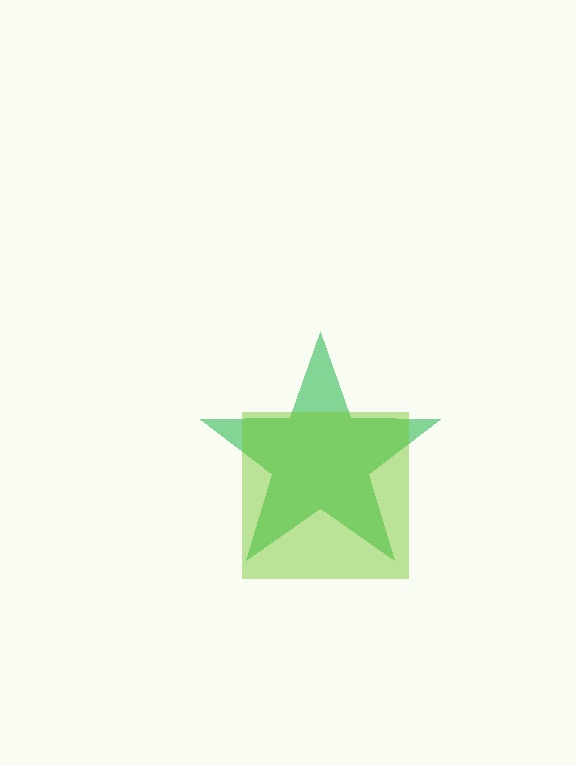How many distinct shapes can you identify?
There are 2 distinct shapes: a green star, a lime square.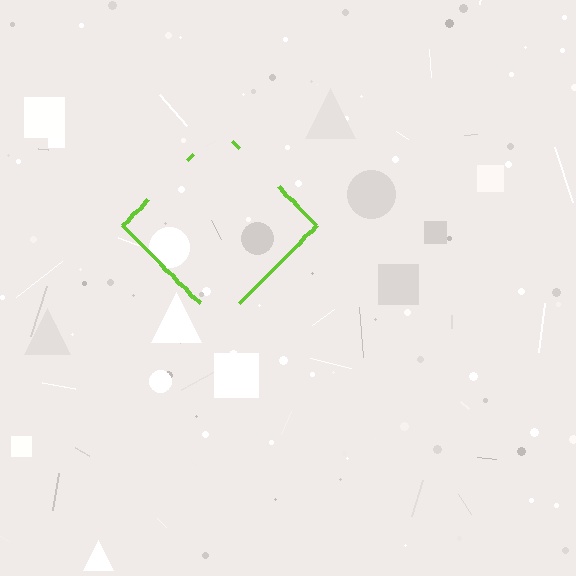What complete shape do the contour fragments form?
The contour fragments form a diamond.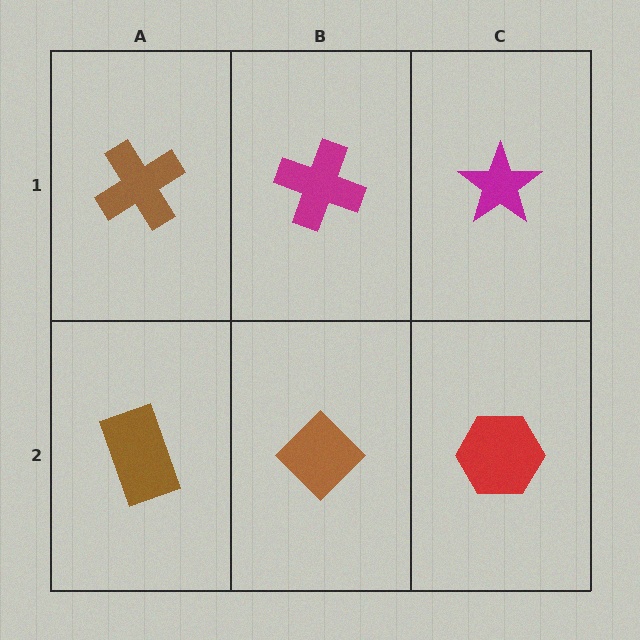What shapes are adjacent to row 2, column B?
A magenta cross (row 1, column B), a brown rectangle (row 2, column A), a red hexagon (row 2, column C).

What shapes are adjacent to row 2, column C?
A magenta star (row 1, column C), a brown diamond (row 2, column B).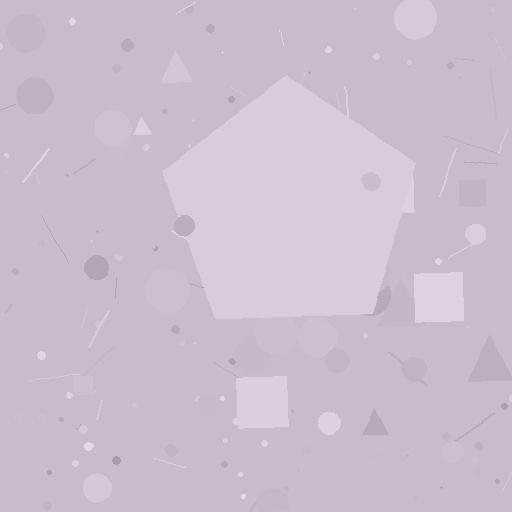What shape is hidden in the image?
A pentagon is hidden in the image.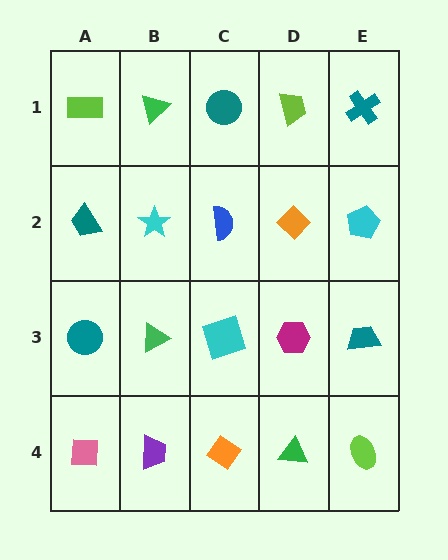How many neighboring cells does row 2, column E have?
3.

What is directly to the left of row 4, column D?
An orange diamond.